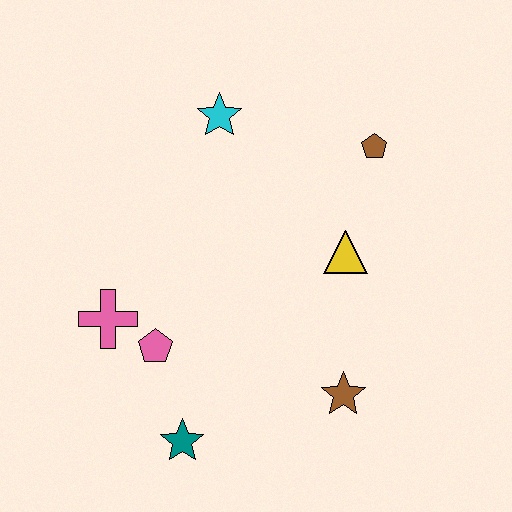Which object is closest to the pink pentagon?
The pink cross is closest to the pink pentagon.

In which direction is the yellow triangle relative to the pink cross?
The yellow triangle is to the right of the pink cross.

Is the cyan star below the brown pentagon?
No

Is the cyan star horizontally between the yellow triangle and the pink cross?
Yes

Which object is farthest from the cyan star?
The teal star is farthest from the cyan star.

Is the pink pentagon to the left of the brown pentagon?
Yes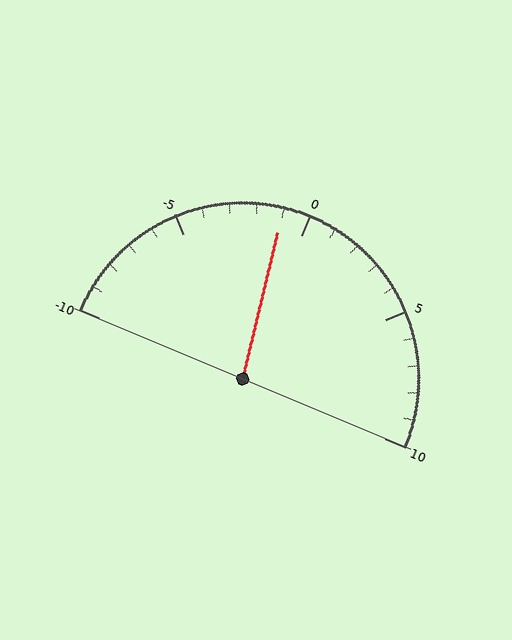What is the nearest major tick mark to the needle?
The nearest major tick mark is 0.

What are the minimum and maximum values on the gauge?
The gauge ranges from -10 to 10.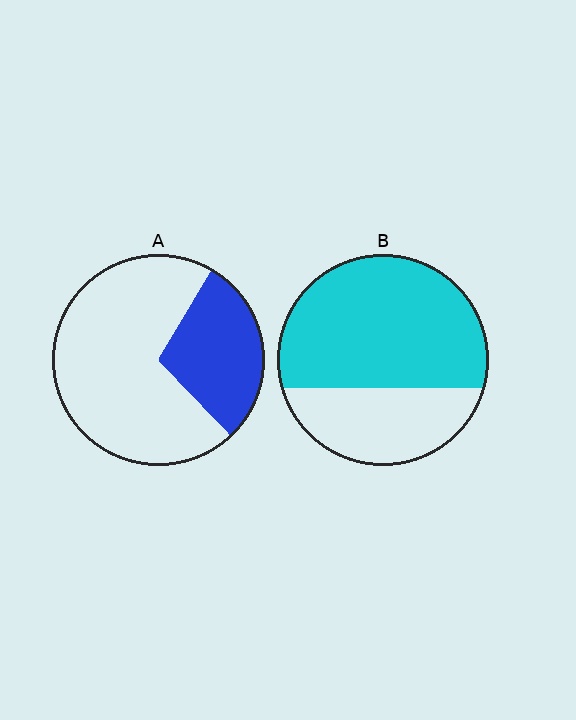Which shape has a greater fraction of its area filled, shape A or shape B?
Shape B.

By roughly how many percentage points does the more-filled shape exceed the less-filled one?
By roughly 35 percentage points (B over A).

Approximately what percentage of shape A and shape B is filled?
A is approximately 30% and B is approximately 65%.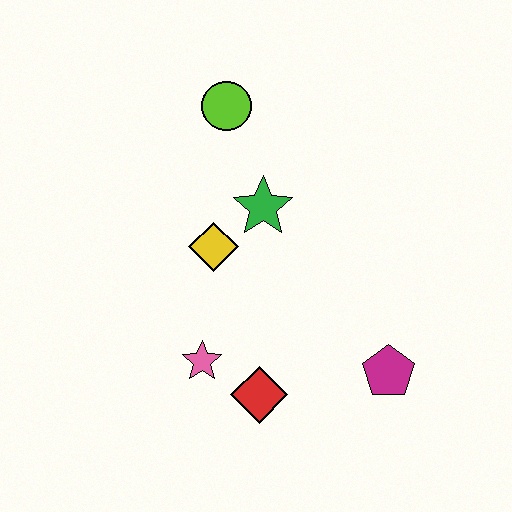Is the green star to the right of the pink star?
Yes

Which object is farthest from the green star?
The magenta pentagon is farthest from the green star.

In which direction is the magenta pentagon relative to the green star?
The magenta pentagon is below the green star.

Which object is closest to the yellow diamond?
The green star is closest to the yellow diamond.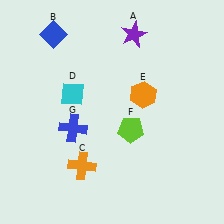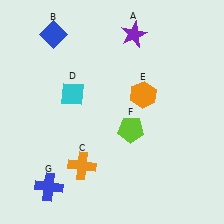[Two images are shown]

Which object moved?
The blue cross (G) moved down.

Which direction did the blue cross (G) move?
The blue cross (G) moved down.